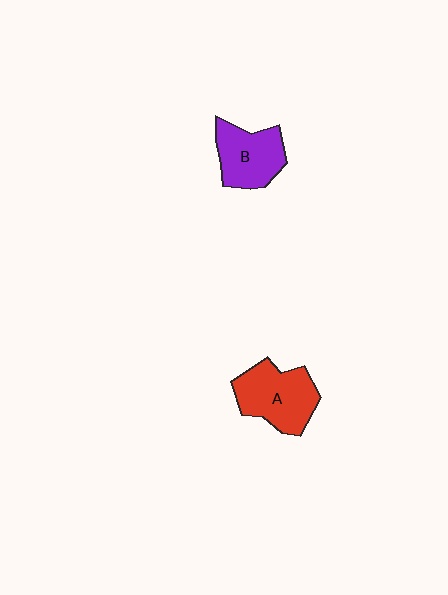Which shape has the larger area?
Shape A (red).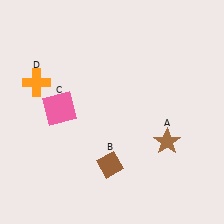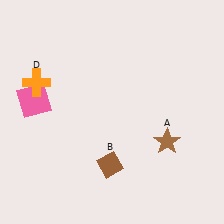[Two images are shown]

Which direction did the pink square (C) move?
The pink square (C) moved left.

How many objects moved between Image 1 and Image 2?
1 object moved between the two images.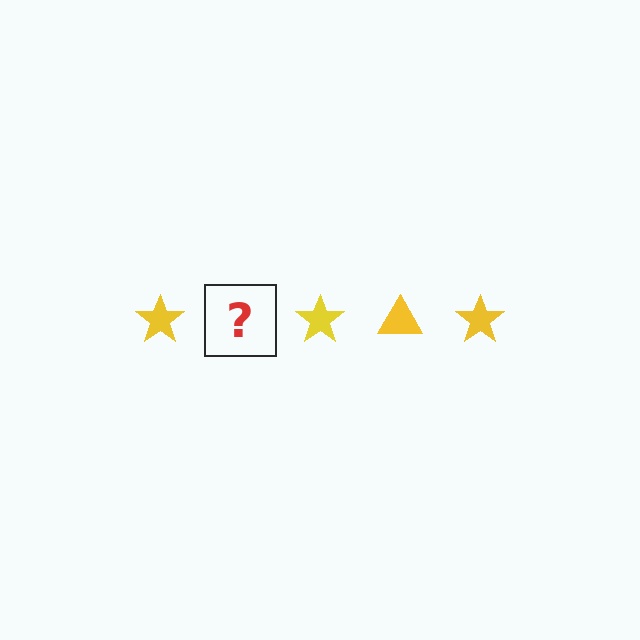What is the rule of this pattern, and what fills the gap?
The rule is that the pattern cycles through star, triangle shapes in yellow. The gap should be filled with a yellow triangle.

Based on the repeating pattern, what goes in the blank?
The blank should be a yellow triangle.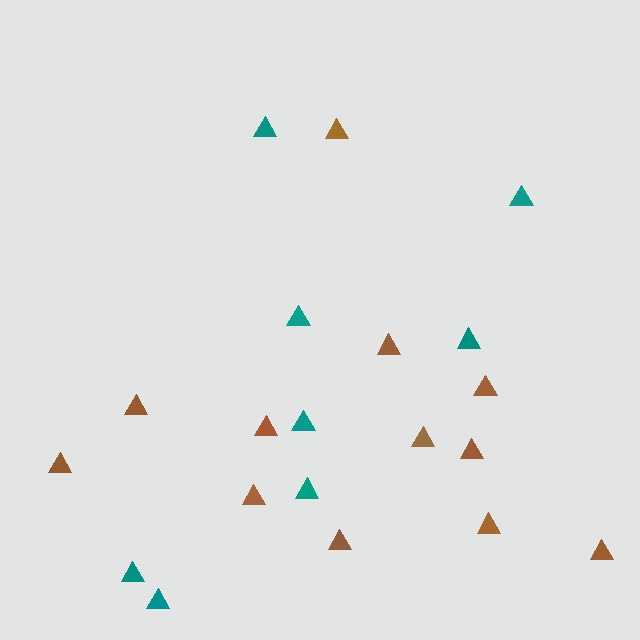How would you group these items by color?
There are 2 groups: one group of teal triangles (8) and one group of brown triangles (12).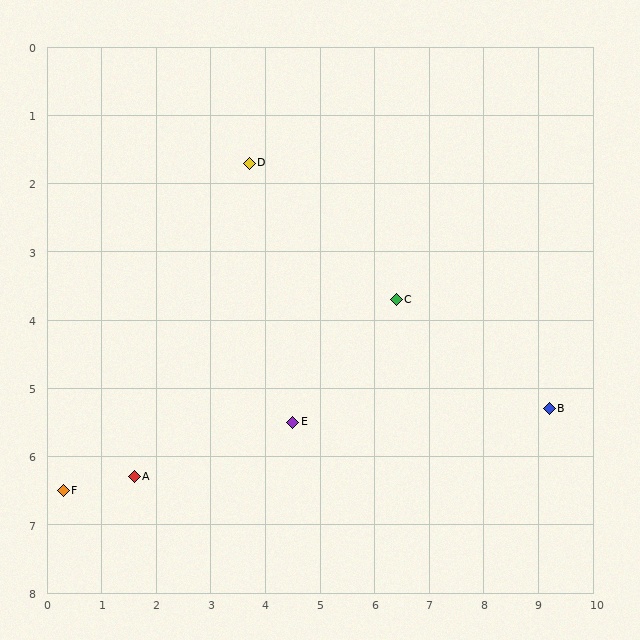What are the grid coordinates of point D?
Point D is at approximately (3.7, 1.7).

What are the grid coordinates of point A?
Point A is at approximately (1.6, 6.3).